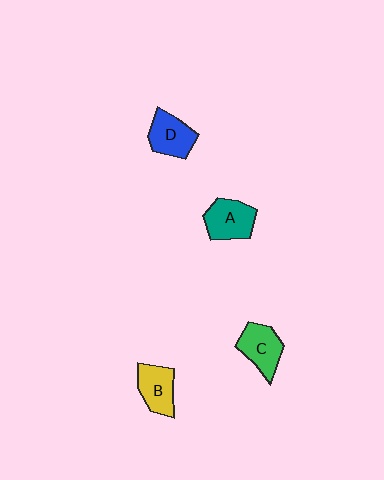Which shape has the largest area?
Shape A (teal).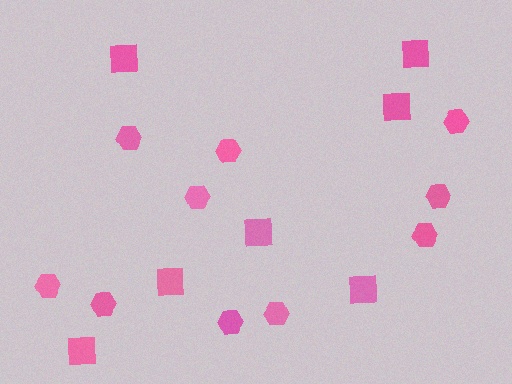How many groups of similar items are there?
There are 2 groups: one group of squares (7) and one group of hexagons (10).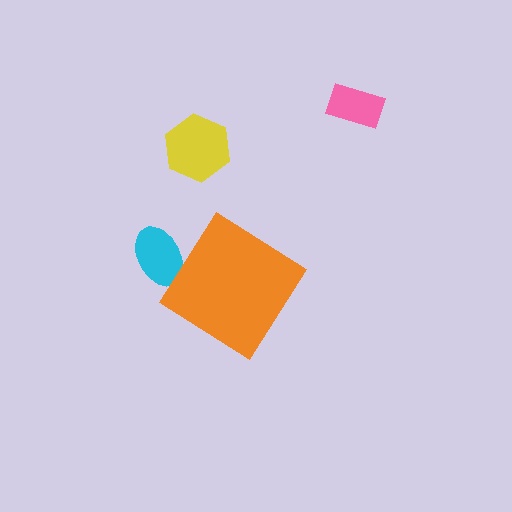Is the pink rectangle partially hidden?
No, the pink rectangle is fully visible.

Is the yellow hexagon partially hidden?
No, the yellow hexagon is fully visible.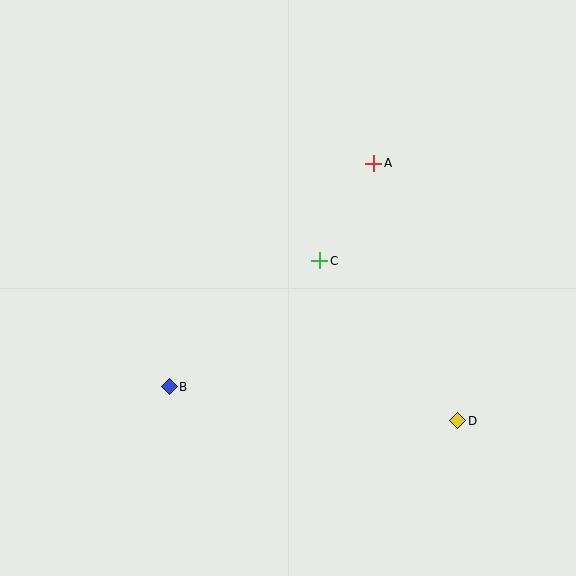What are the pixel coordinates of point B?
Point B is at (169, 387).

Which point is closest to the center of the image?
Point C at (320, 261) is closest to the center.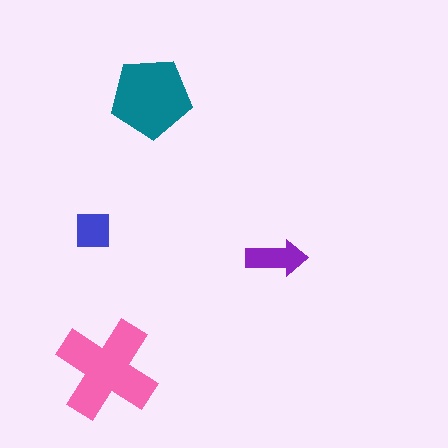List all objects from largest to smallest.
The pink cross, the teal pentagon, the purple arrow, the blue square.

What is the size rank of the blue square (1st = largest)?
4th.